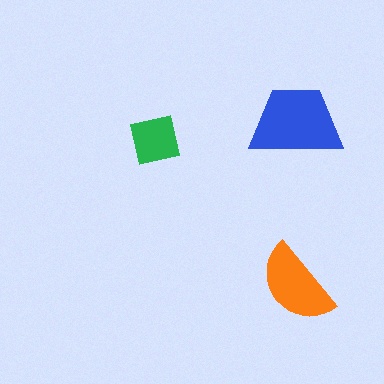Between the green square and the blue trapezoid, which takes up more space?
The blue trapezoid.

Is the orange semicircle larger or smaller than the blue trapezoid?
Smaller.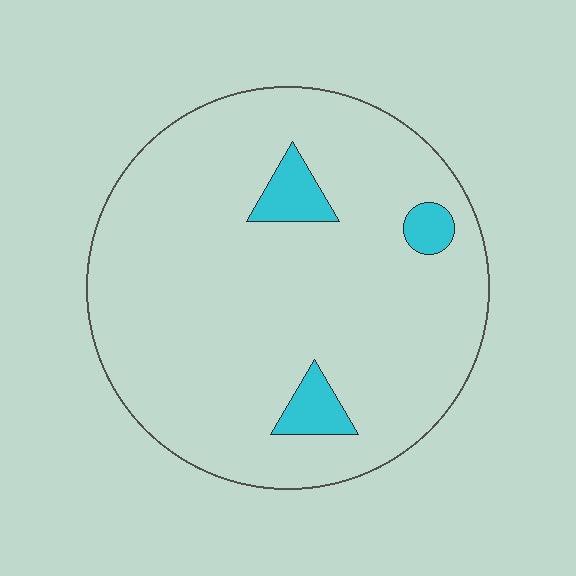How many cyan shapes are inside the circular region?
3.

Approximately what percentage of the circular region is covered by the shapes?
Approximately 5%.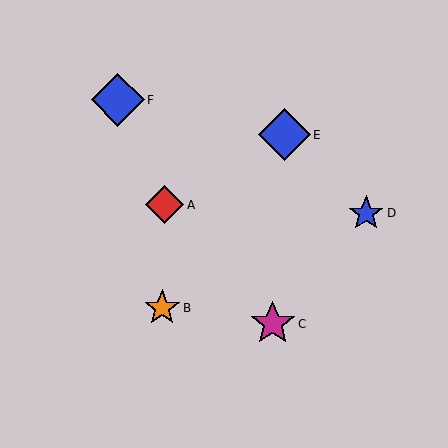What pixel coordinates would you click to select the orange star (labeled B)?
Click at (162, 308) to select the orange star B.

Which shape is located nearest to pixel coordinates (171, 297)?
The orange star (labeled B) at (162, 308) is nearest to that location.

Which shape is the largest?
The blue diamond (labeled F) is the largest.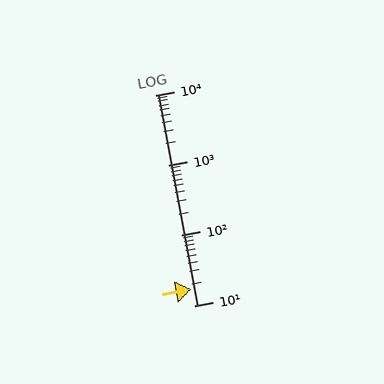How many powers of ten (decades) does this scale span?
The scale spans 3 decades, from 10 to 10000.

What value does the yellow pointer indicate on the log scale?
The pointer indicates approximately 17.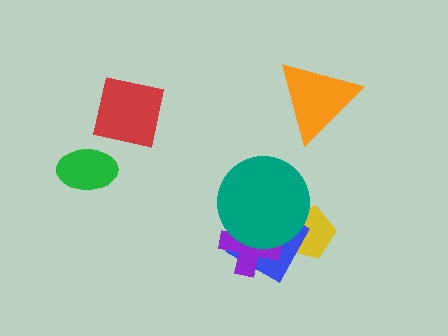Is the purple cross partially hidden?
Yes, it is partially covered by another shape.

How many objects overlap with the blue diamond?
3 objects overlap with the blue diamond.